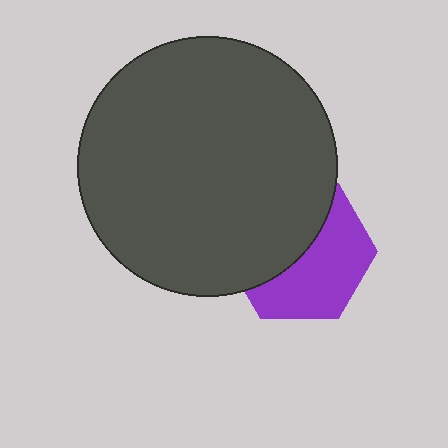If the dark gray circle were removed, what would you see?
You would see the complete purple hexagon.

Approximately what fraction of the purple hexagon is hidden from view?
Roughly 48% of the purple hexagon is hidden behind the dark gray circle.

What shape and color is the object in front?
The object in front is a dark gray circle.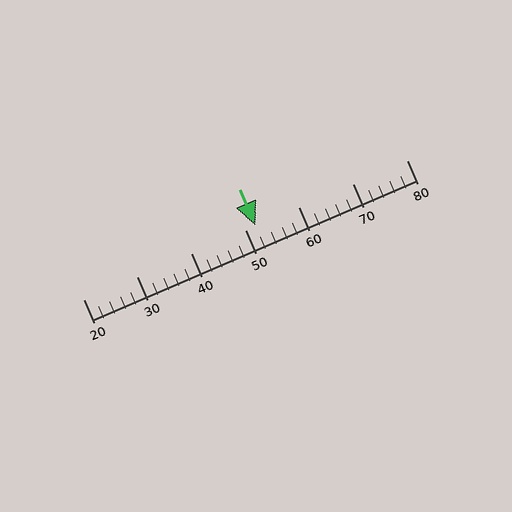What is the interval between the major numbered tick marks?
The major tick marks are spaced 10 units apart.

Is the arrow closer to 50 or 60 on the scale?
The arrow is closer to 50.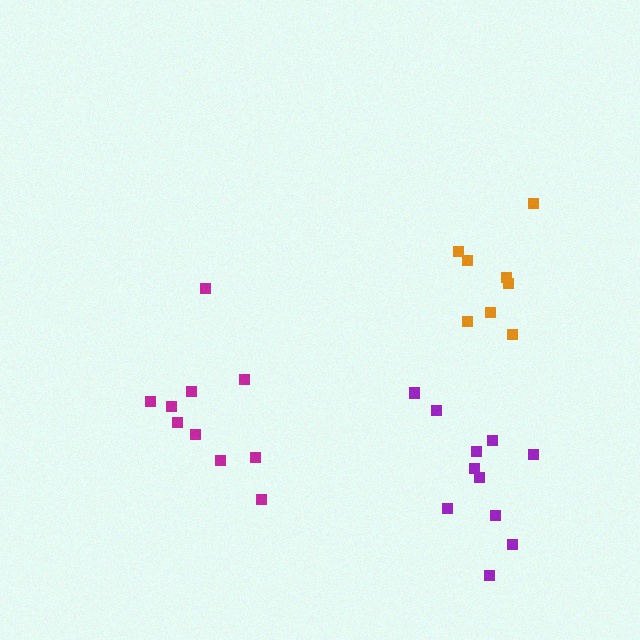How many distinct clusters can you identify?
There are 3 distinct clusters.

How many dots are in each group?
Group 1: 11 dots, Group 2: 8 dots, Group 3: 10 dots (29 total).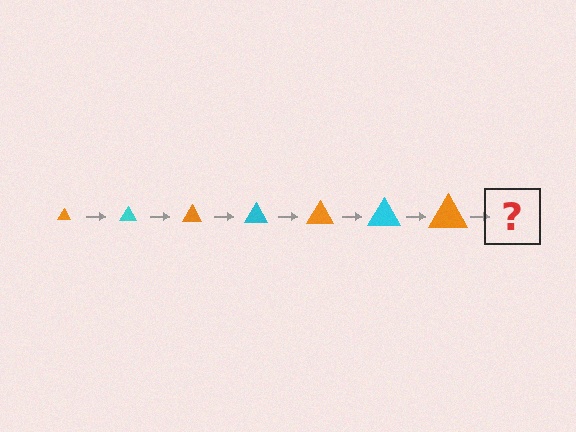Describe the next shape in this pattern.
It should be a cyan triangle, larger than the previous one.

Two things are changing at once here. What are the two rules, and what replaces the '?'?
The two rules are that the triangle grows larger each step and the color cycles through orange and cyan. The '?' should be a cyan triangle, larger than the previous one.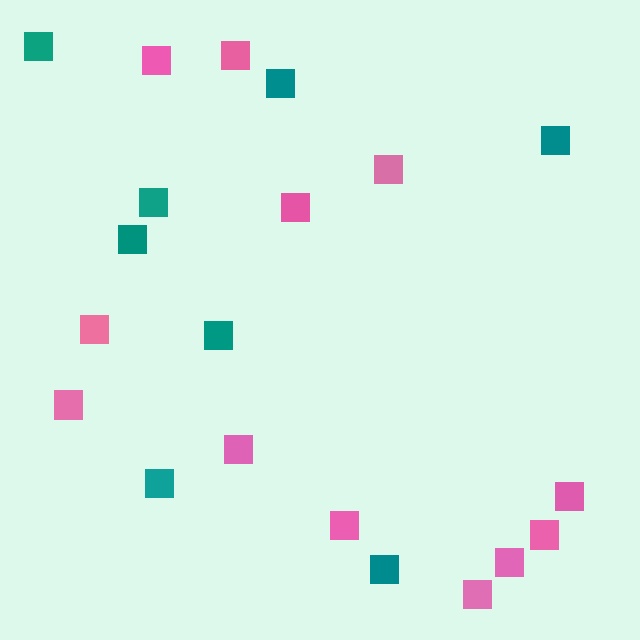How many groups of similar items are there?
There are 2 groups: one group of teal squares (8) and one group of pink squares (12).